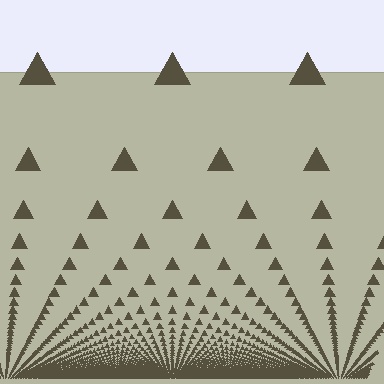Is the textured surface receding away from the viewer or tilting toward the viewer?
The surface appears to tilt toward the viewer. Texture elements get larger and sparser toward the top.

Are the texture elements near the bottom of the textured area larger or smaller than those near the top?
Smaller. The gradient is inverted — elements near the bottom are smaller and denser.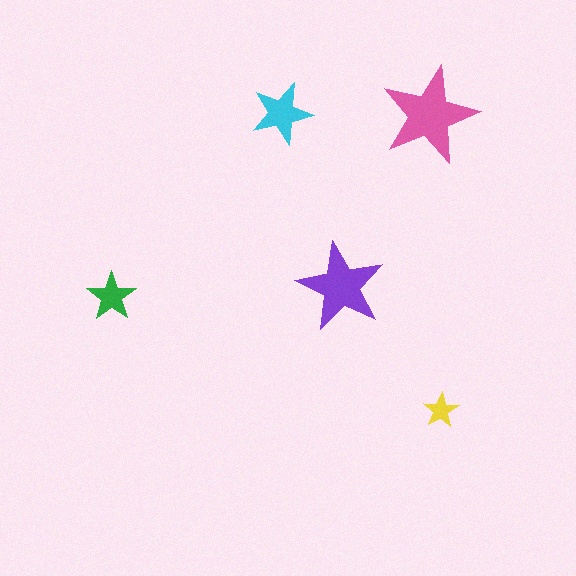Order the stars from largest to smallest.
the pink one, the purple one, the cyan one, the green one, the yellow one.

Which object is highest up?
The cyan star is topmost.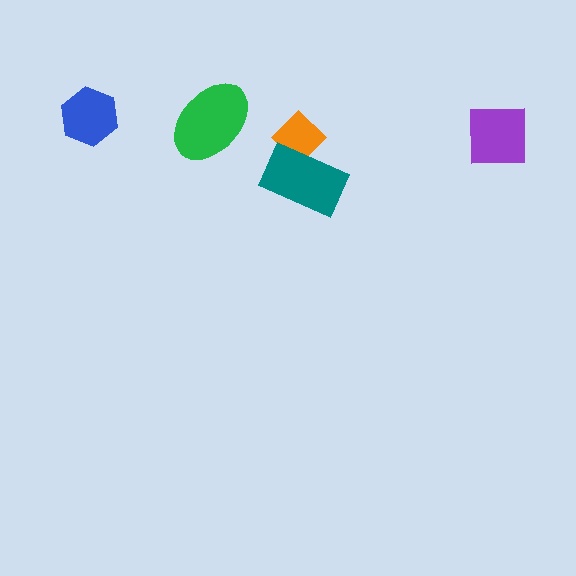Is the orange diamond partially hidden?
Yes, it is partially covered by another shape.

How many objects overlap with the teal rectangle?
1 object overlaps with the teal rectangle.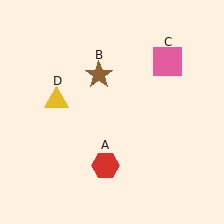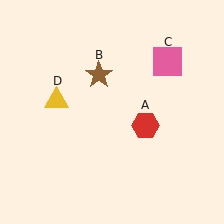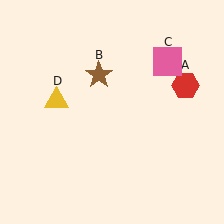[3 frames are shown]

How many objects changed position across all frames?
1 object changed position: red hexagon (object A).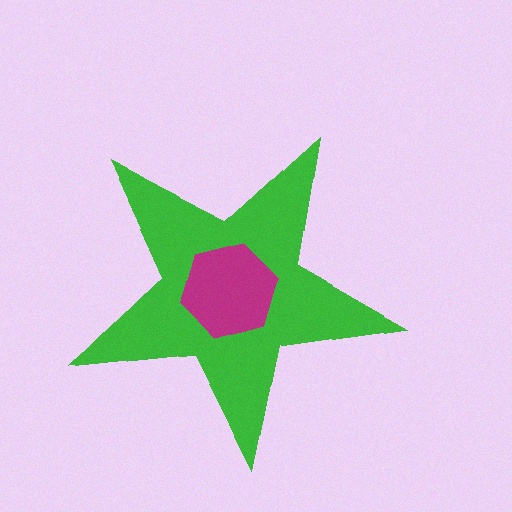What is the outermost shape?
The green star.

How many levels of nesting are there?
2.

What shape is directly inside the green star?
The magenta hexagon.